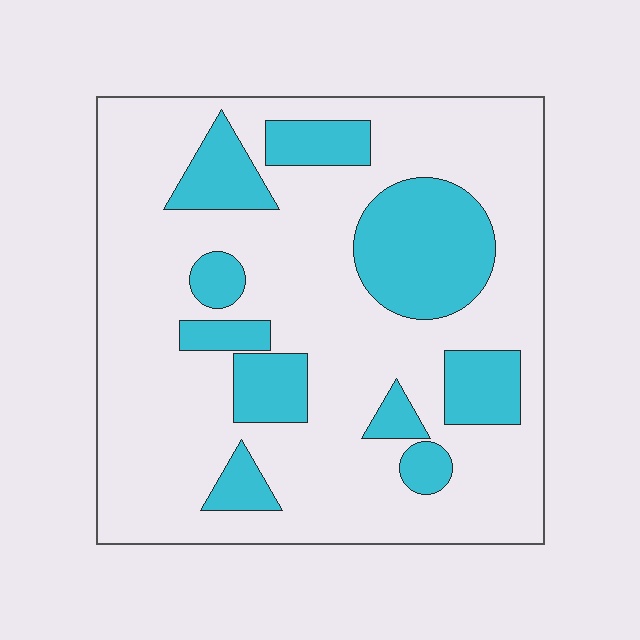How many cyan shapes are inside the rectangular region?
10.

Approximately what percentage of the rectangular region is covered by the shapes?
Approximately 25%.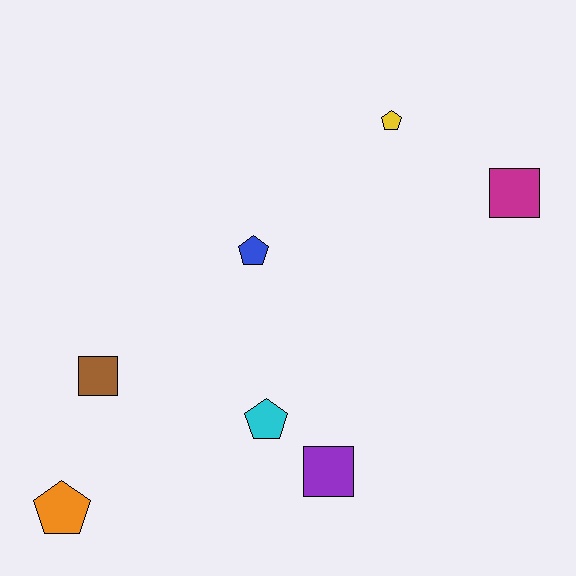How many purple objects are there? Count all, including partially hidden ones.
There is 1 purple object.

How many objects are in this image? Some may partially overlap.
There are 7 objects.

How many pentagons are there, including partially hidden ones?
There are 4 pentagons.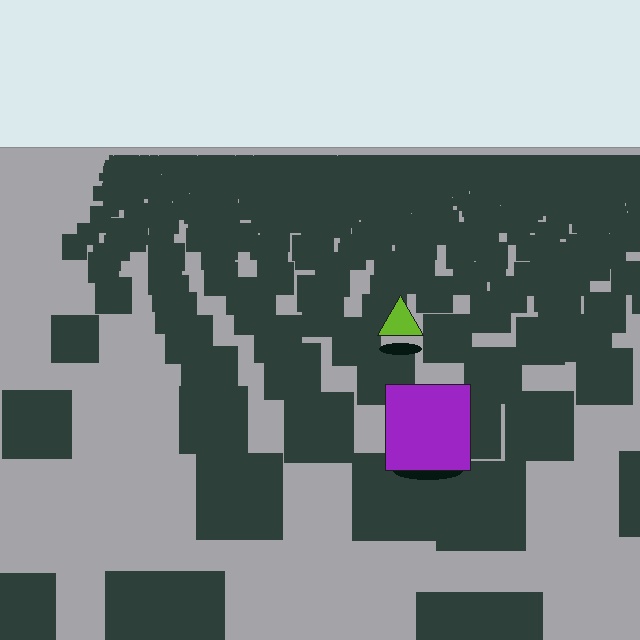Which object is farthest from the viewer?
The lime triangle is farthest from the viewer. It appears smaller and the ground texture around it is denser.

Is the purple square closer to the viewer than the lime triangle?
Yes. The purple square is closer — you can tell from the texture gradient: the ground texture is coarser near it.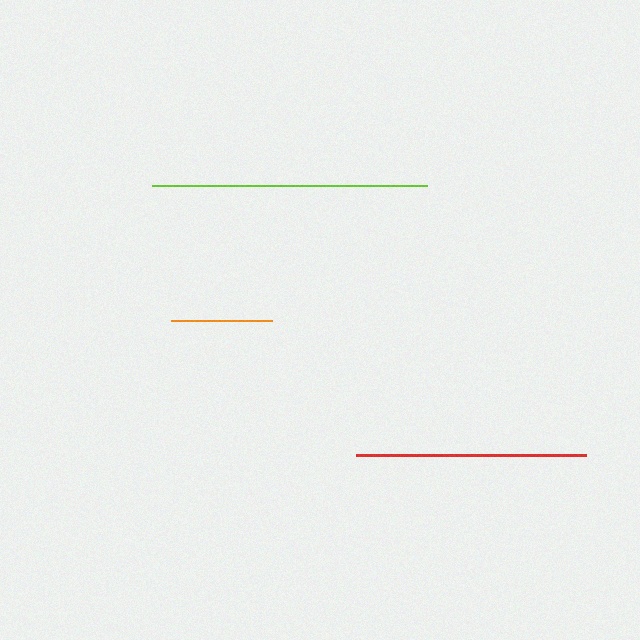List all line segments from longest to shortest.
From longest to shortest: lime, red, orange.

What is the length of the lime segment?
The lime segment is approximately 275 pixels long.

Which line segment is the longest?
The lime line is the longest at approximately 275 pixels.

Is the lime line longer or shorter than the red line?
The lime line is longer than the red line.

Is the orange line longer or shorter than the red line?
The red line is longer than the orange line.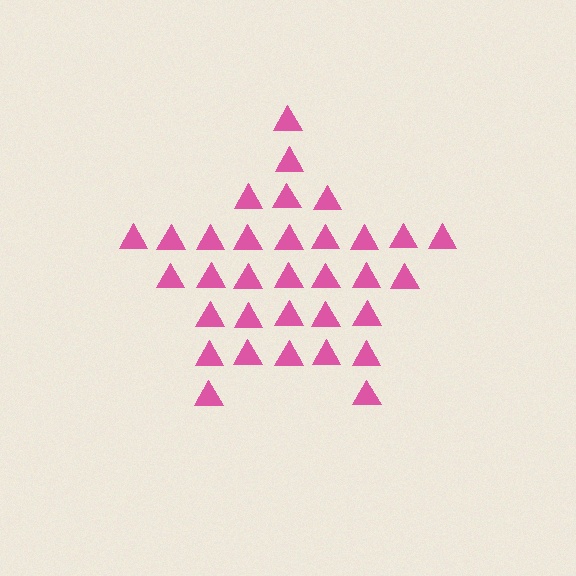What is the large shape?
The large shape is a star.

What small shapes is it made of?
It is made of small triangles.